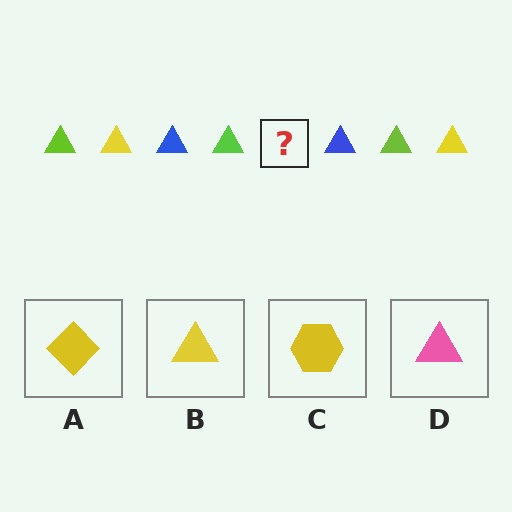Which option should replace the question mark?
Option B.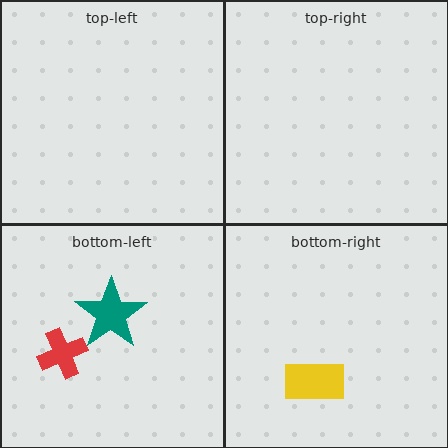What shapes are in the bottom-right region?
The yellow rectangle.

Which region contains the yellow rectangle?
The bottom-right region.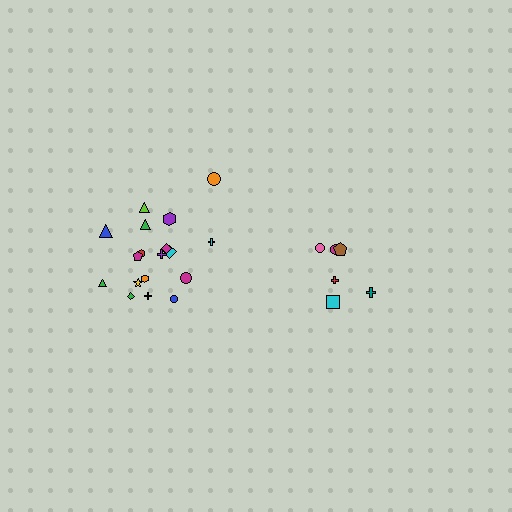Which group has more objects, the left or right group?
The left group.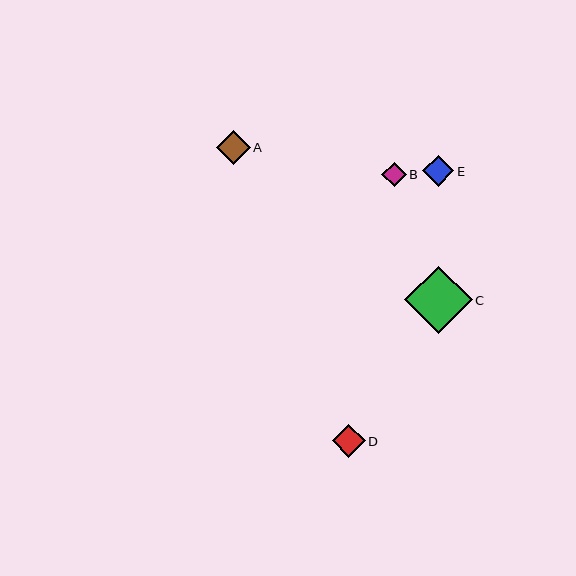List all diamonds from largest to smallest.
From largest to smallest: C, A, D, E, B.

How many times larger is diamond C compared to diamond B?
Diamond C is approximately 2.8 times the size of diamond B.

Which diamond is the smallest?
Diamond B is the smallest with a size of approximately 24 pixels.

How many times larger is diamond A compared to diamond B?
Diamond A is approximately 1.4 times the size of diamond B.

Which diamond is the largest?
Diamond C is the largest with a size of approximately 67 pixels.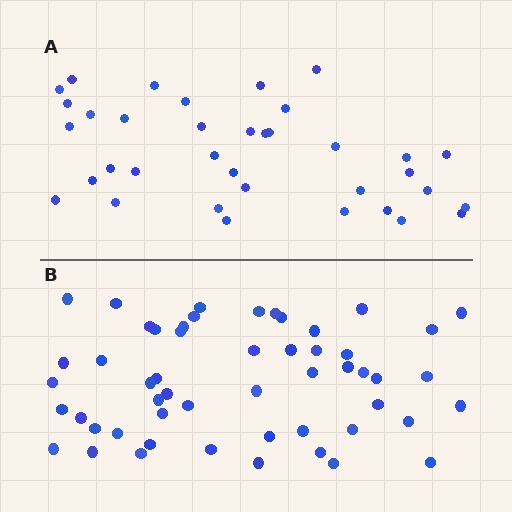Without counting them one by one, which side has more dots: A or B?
Region B (the bottom region) has more dots.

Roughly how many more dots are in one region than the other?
Region B has approximately 15 more dots than region A.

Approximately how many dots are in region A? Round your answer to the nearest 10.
About 40 dots. (The exact count is 36, which rounds to 40.)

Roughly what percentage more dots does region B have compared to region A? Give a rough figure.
About 45% more.